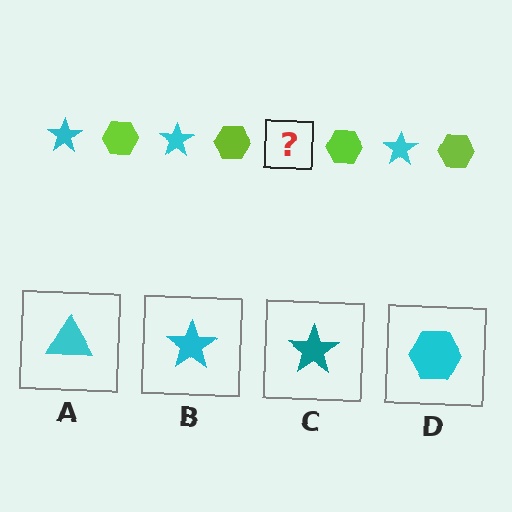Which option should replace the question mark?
Option B.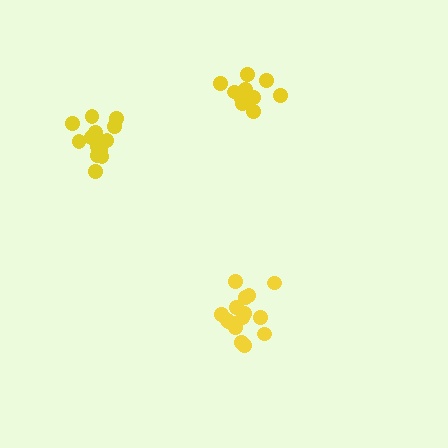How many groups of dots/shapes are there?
There are 3 groups.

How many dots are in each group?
Group 1: 13 dots, Group 2: 15 dots, Group 3: 16 dots (44 total).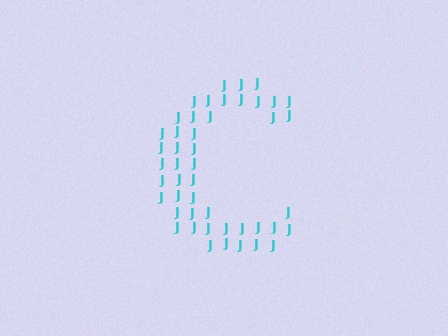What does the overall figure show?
The overall figure shows the letter C.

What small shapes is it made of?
It is made of small letter J's.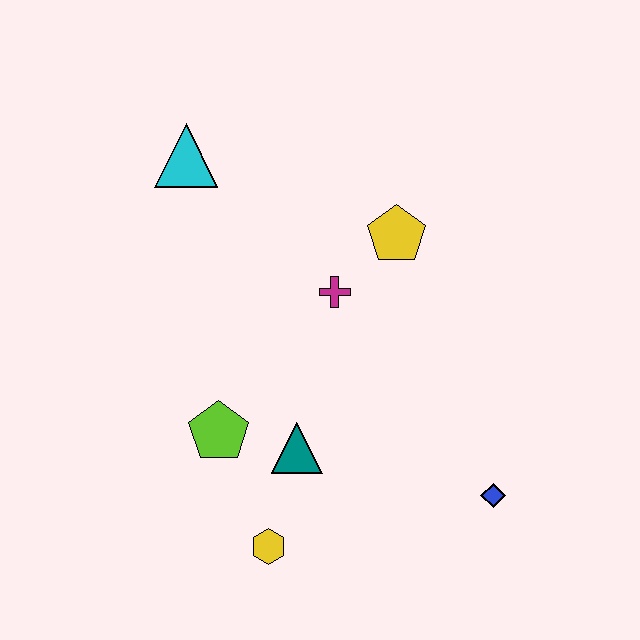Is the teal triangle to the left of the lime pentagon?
No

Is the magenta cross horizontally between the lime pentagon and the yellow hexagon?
No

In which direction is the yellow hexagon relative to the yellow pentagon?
The yellow hexagon is below the yellow pentagon.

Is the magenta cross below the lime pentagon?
No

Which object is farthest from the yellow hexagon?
The cyan triangle is farthest from the yellow hexagon.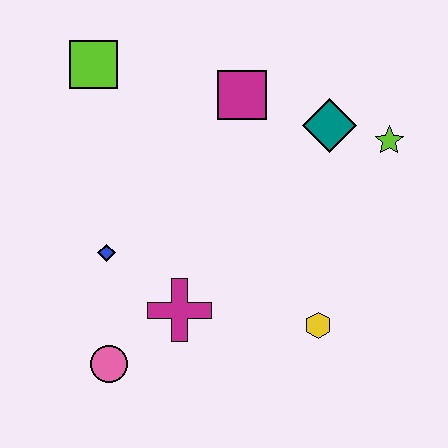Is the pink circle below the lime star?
Yes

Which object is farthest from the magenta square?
The pink circle is farthest from the magenta square.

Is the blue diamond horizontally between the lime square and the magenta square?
Yes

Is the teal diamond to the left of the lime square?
No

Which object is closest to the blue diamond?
The magenta cross is closest to the blue diamond.